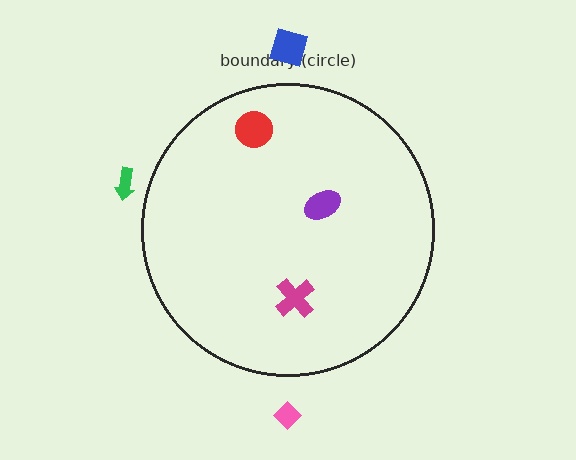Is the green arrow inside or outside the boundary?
Outside.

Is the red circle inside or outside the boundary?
Inside.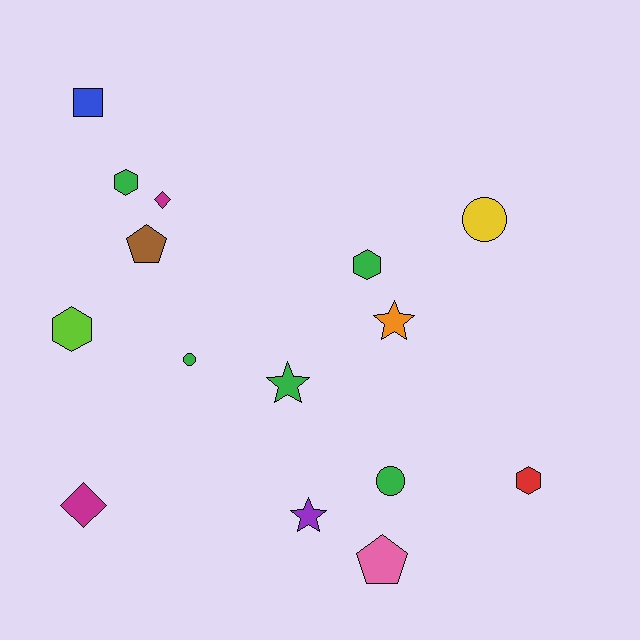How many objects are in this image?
There are 15 objects.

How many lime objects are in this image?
There is 1 lime object.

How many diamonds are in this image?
There are 2 diamonds.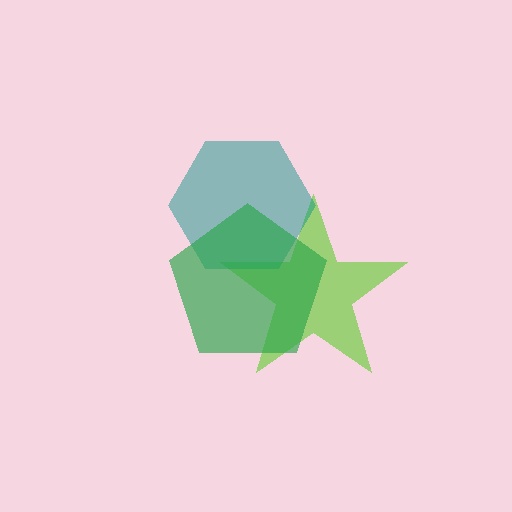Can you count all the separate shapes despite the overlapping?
Yes, there are 3 separate shapes.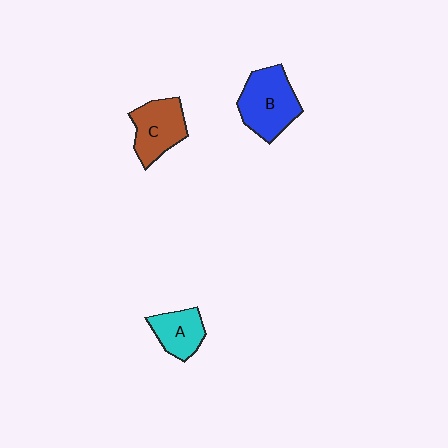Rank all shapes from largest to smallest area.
From largest to smallest: B (blue), C (brown), A (cyan).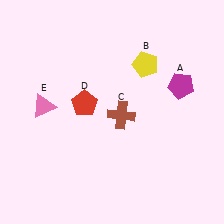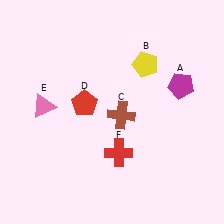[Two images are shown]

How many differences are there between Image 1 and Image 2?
There is 1 difference between the two images.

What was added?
A red cross (F) was added in Image 2.